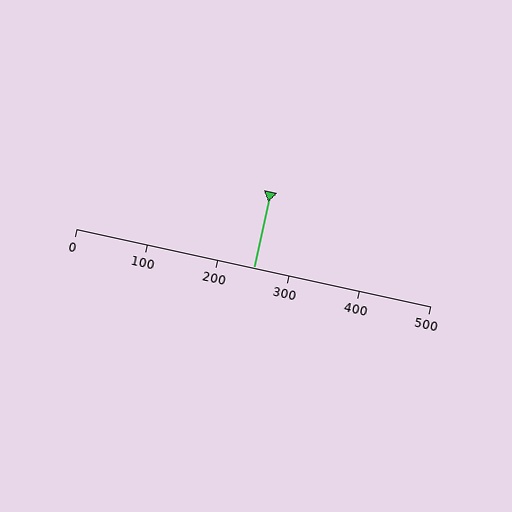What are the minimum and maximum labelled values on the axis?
The axis runs from 0 to 500.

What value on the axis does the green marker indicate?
The marker indicates approximately 250.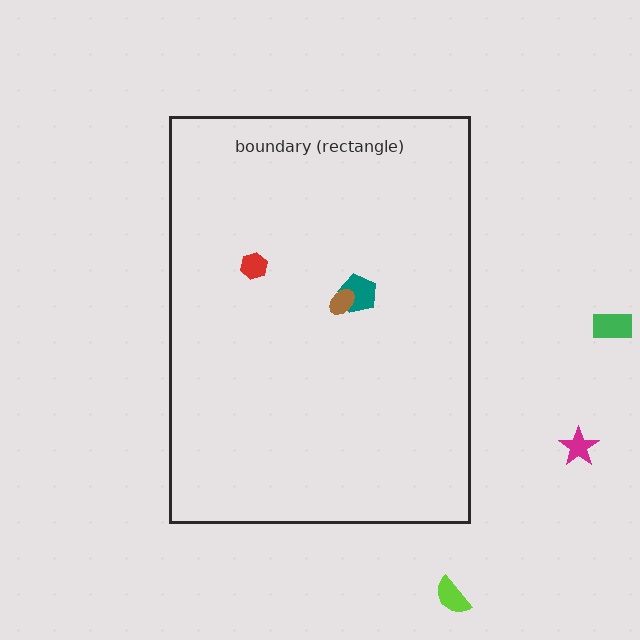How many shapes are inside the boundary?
3 inside, 3 outside.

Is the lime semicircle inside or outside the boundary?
Outside.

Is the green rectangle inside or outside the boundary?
Outside.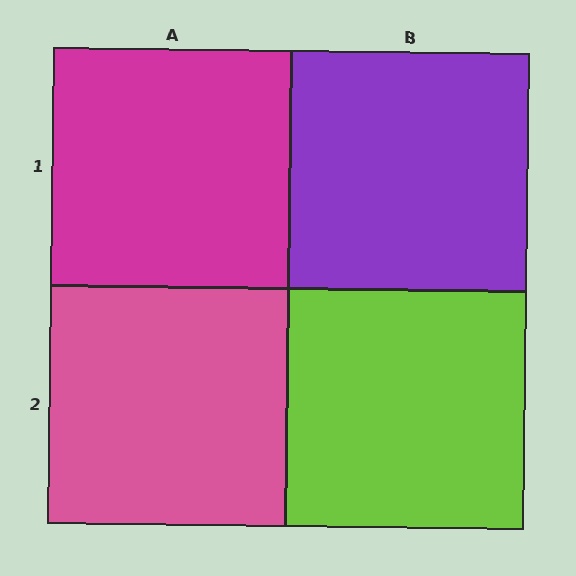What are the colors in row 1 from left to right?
Magenta, purple.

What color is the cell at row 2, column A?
Pink.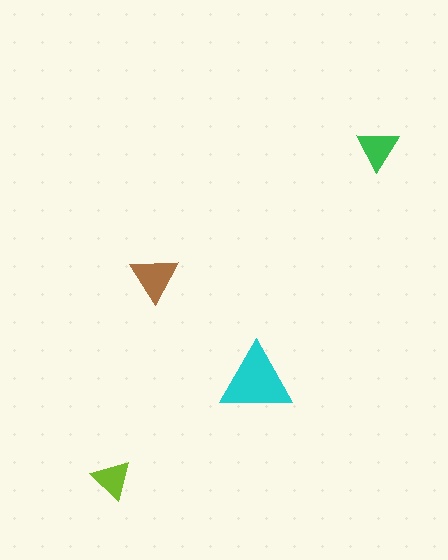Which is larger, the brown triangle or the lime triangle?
The brown one.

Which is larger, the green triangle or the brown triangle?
The brown one.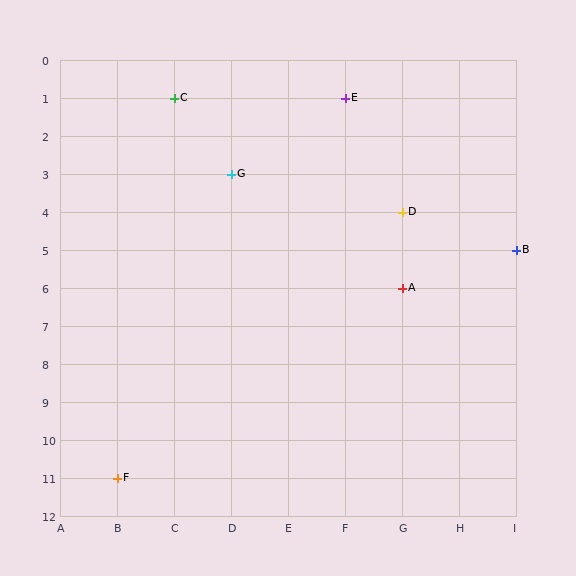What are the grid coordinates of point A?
Point A is at grid coordinates (G, 6).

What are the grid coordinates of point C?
Point C is at grid coordinates (C, 1).